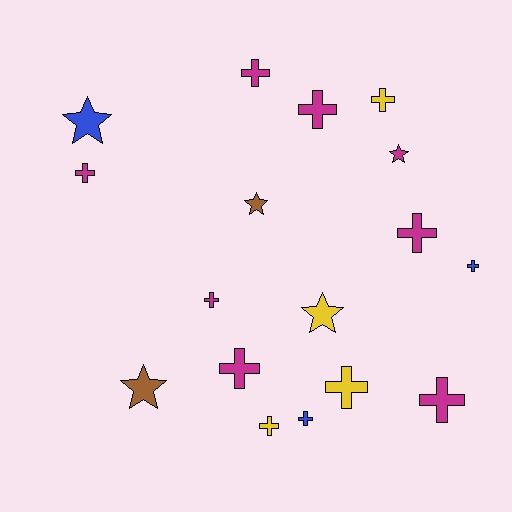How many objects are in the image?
There are 17 objects.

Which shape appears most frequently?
Cross, with 12 objects.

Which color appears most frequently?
Magenta, with 8 objects.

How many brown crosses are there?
There are no brown crosses.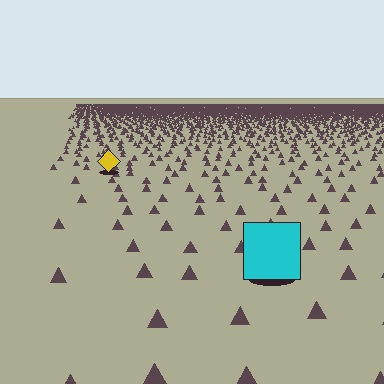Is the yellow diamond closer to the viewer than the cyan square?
No. The cyan square is closer — you can tell from the texture gradient: the ground texture is coarser near it.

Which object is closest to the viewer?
The cyan square is closest. The texture marks near it are larger and more spread out.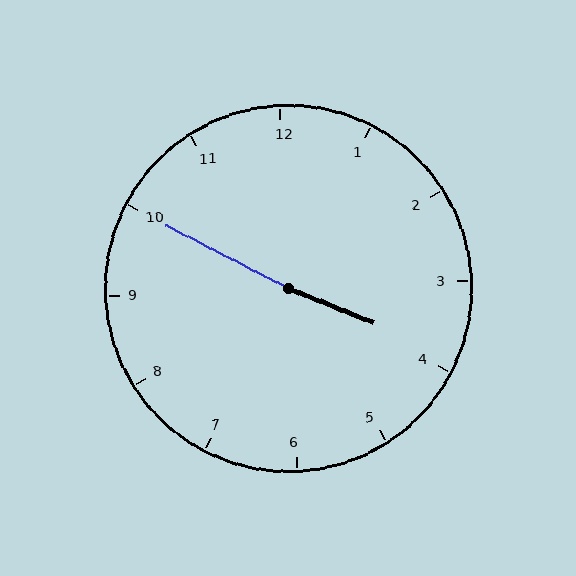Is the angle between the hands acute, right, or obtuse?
It is obtuse.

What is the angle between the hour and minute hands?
Approximately 175 degrees.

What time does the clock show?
3:50.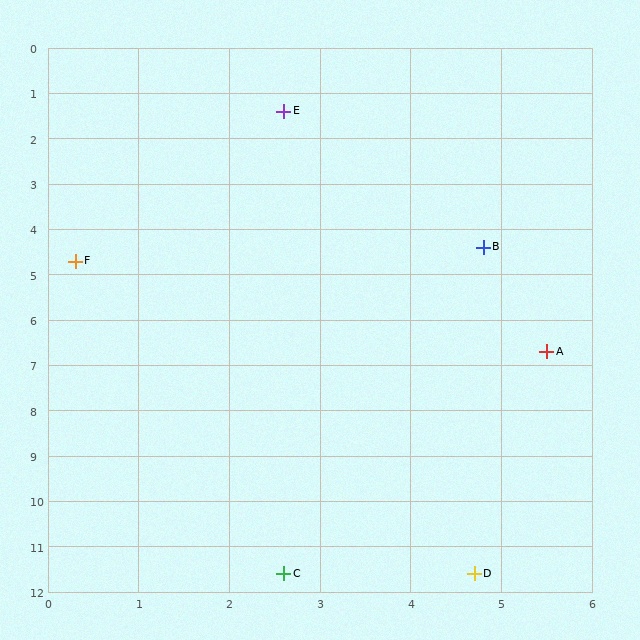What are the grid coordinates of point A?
Point A is at approximately (5.5, 6.7).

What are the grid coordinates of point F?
Point F is at approximately (0.3, 4.7).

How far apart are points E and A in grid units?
Points E and A are about 6.0 grid units apart.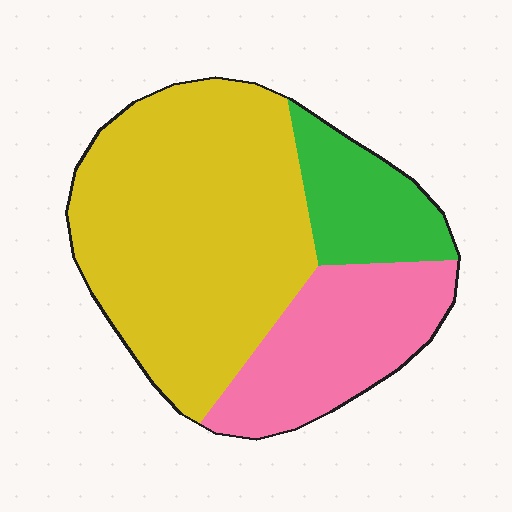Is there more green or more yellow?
Yellow.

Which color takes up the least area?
Green, at roughly 15%.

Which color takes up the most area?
Yellow, at roughly 60%.